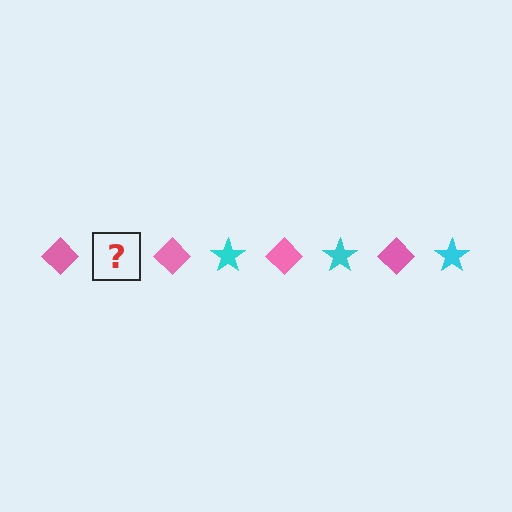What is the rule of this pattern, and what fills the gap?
The rule is that the pattern alternates between pink diamond and cyan star. The gap should be filled with a cyan star.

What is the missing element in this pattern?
The missing element is a cyan star.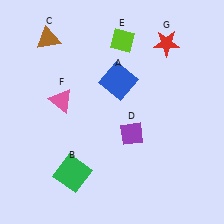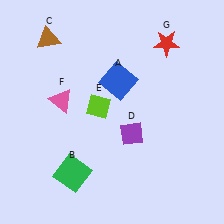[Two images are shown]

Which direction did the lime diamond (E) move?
The lime diamond (E) moved down.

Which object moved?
The lime diamond (E) moved down.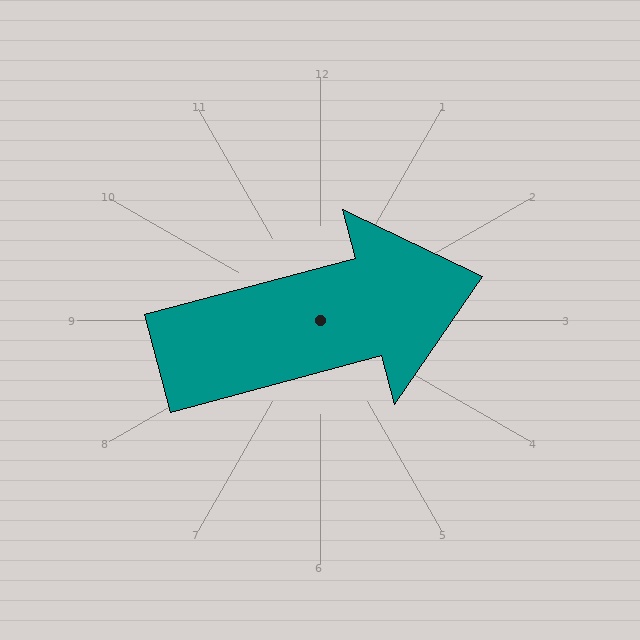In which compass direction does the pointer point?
East.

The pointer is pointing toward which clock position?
Roughly 3 o'clock.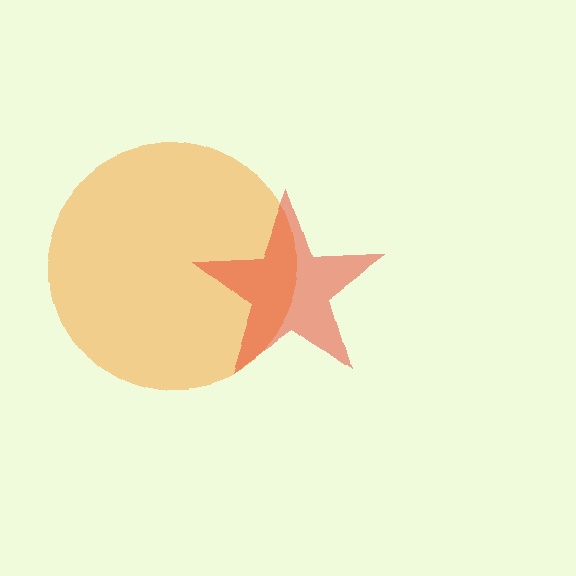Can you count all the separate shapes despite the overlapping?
Yes, there are 2 separate shapes.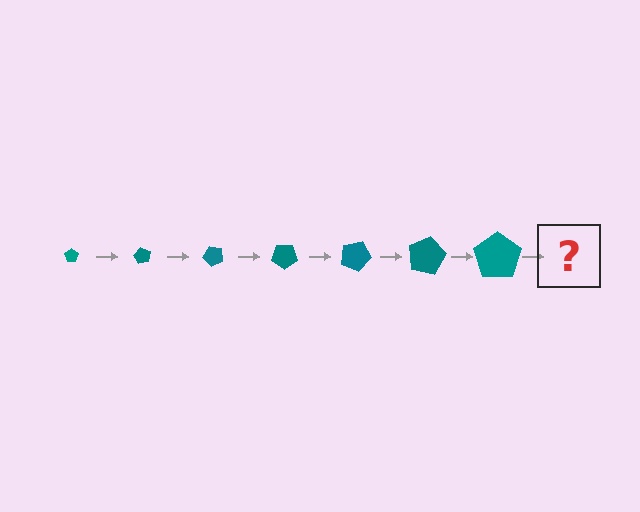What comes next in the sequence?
The next element should be a pentagon, larger than the previous one and rotated 420 degrees from the start.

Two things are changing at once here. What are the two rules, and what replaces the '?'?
The two rules are that the pentagon grows larger each step and it rotates 60 degrees each step. The '?' should be a pentagon, larger than the previous one and rotated 420 degrees from the start.